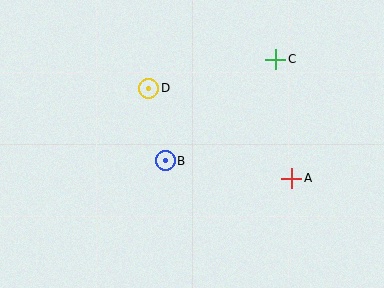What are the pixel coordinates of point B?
Point B is at (165, 161).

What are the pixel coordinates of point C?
Point C is at (276, 59).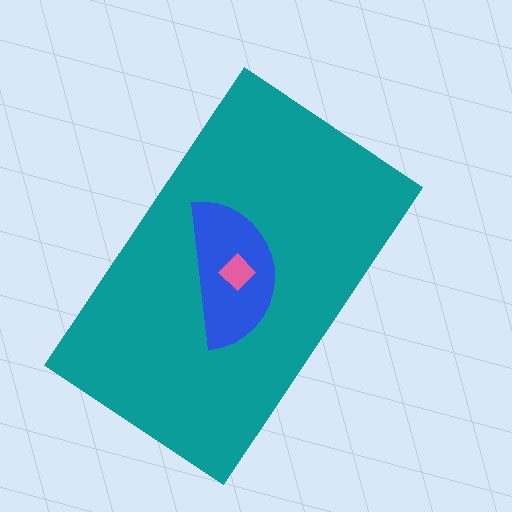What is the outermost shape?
The teal rectangle.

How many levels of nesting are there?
3.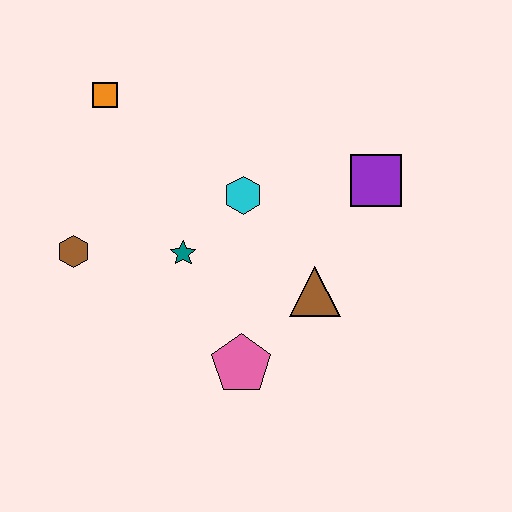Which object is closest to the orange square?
The brown hexagon is closest to the orange square.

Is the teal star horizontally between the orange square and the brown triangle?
Yes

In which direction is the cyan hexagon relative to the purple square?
The cyan hexagon is to the left of the purple square.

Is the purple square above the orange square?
No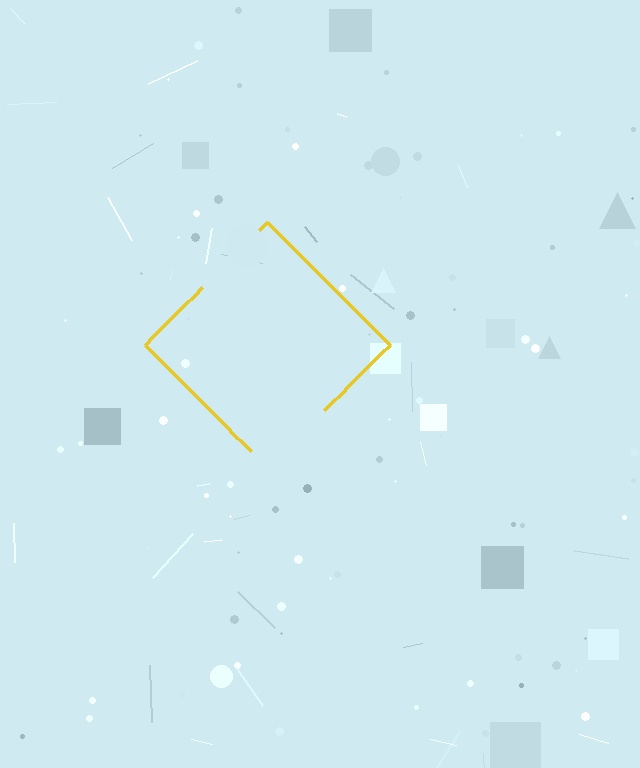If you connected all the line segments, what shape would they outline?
They would outline a diamond.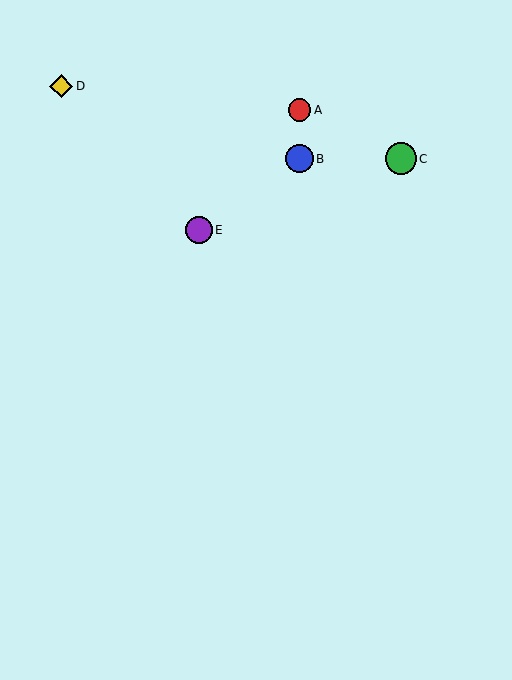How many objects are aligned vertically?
2 objects (A, B) are aligned vertically.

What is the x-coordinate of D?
Object D is at x≈61.